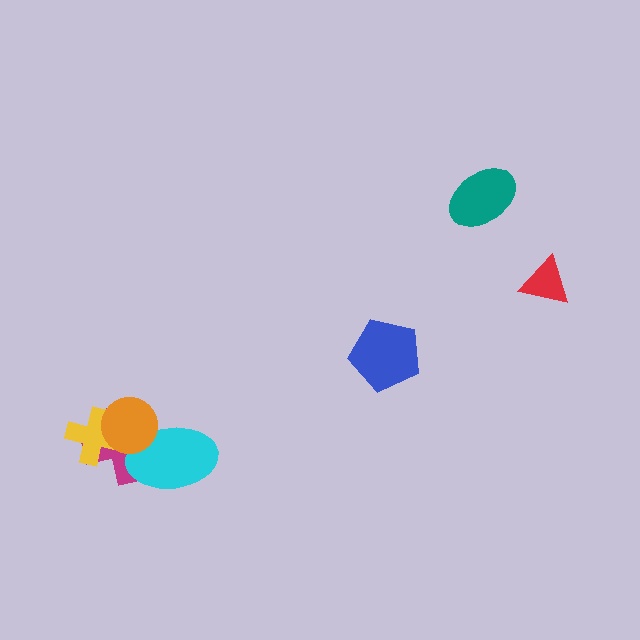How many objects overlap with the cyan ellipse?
2 objects overlap with the cyan ellipse.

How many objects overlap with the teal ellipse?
0 objects overlap with the teal ellipse.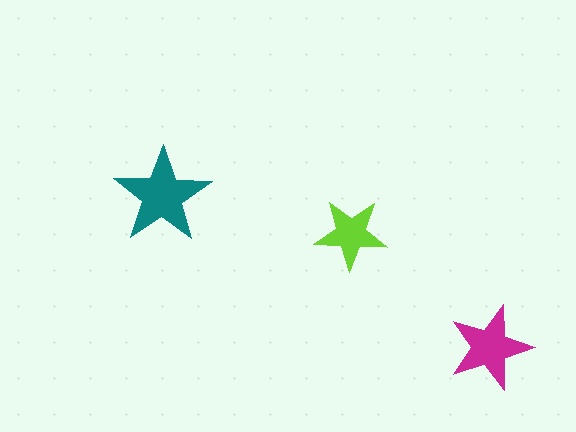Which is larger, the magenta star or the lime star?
The magenta one.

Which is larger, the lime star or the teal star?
The teal one.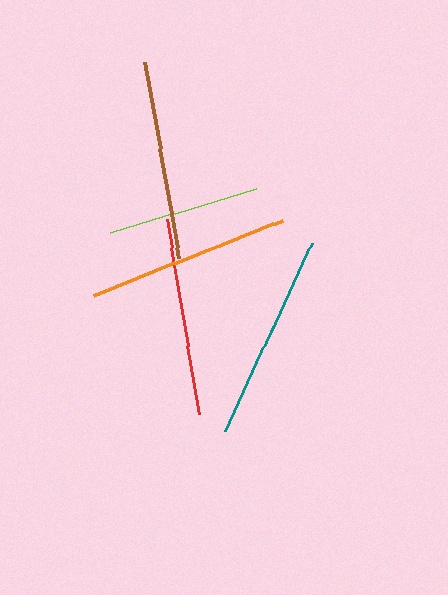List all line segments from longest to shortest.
From longest to shortest: teal, orange, brown, red, lime.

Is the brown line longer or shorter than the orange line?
The orange line is longer than the brown line.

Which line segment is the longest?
The teal line is the longest at approximately 207 pixels.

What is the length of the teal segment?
The teal segment is approximately 207 pixels long.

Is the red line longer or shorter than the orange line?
The orange line is longer than the red line.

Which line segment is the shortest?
The lime line is the shortest at approximately 152 pixels.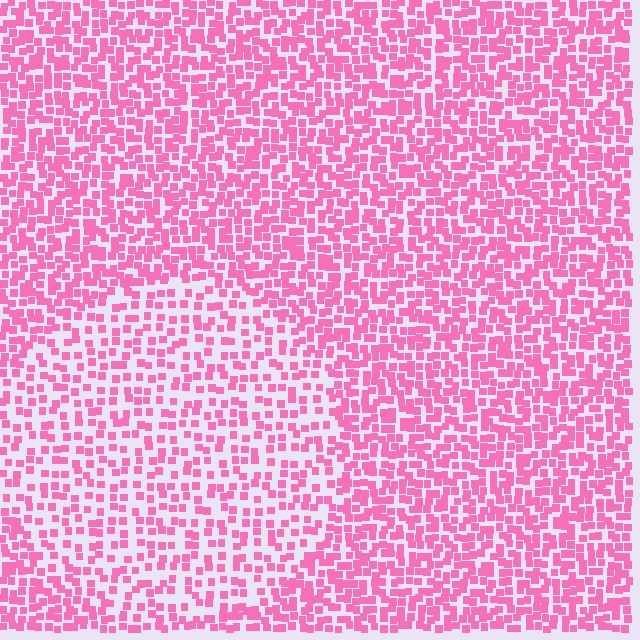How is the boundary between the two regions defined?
The boundary is defined by a change in element density (approximately 1.8x ratio). All elements are the same color, size, and shape.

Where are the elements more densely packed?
The elements are more densely packed outside the circle boundary.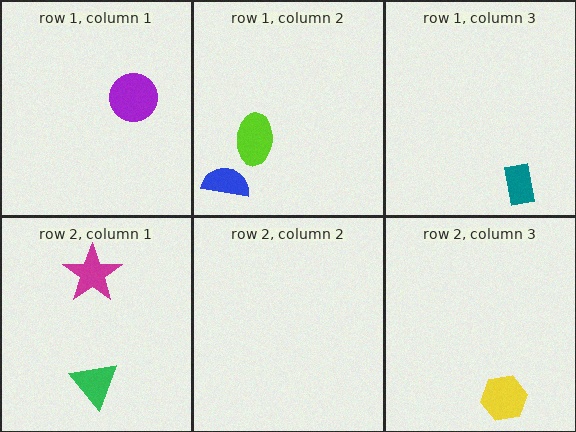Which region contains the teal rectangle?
The row 1, column 3 region.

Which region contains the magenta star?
The row 2, column 1 region.